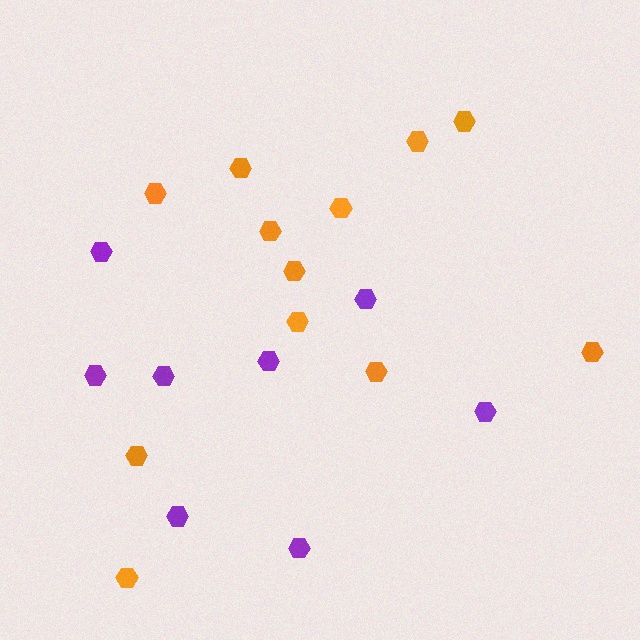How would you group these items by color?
There are 2 groups: one group of purple hexagons (8) and one group of orange hexagons (12).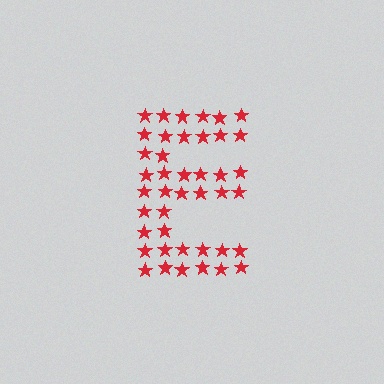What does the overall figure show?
The overall figure shows the letter E.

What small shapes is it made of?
It is made of small stars.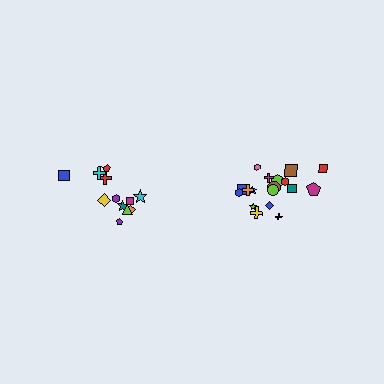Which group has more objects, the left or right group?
The right group.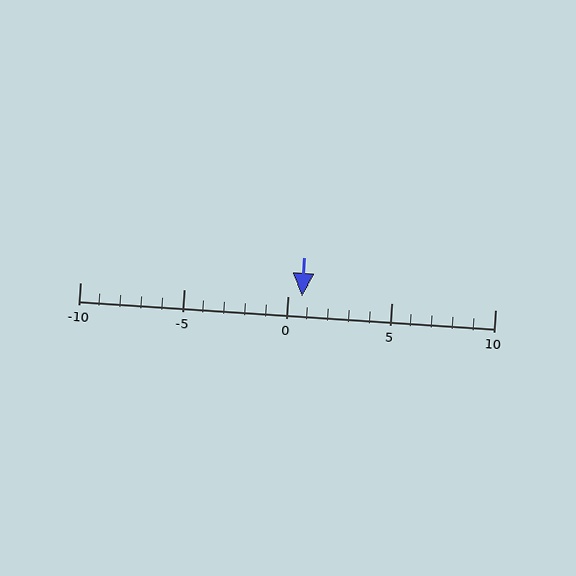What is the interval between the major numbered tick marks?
The major tick marks are spaced 5 units apart.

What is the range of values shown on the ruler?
The ruler shows values from -10 to 10.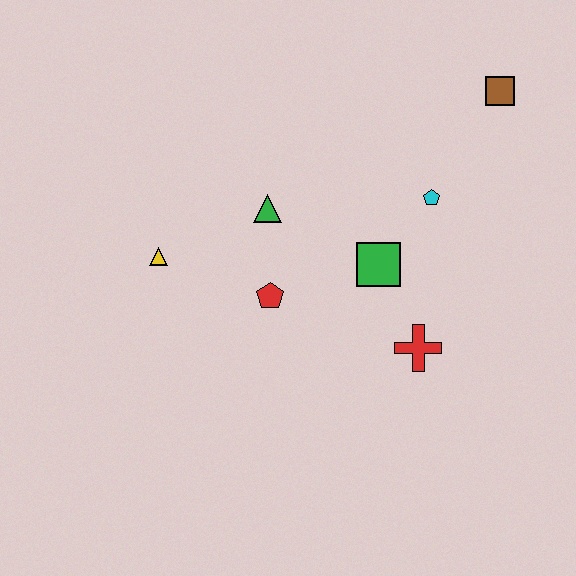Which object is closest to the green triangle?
The red pentagon is closest to the green triangle.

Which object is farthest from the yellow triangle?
The brown square is farthest from the yellow triangle.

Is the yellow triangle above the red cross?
Yes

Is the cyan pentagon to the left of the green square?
No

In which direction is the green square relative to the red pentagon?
The green square is to the right of the red pentagon.